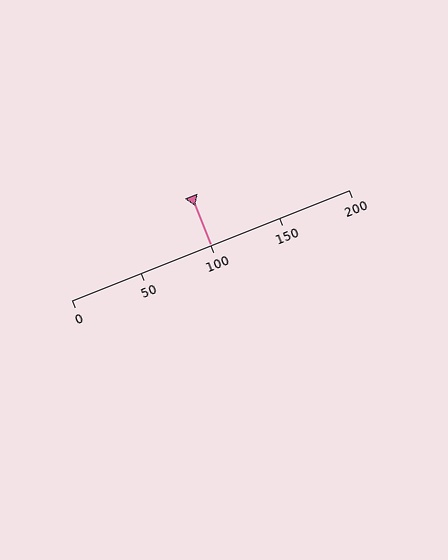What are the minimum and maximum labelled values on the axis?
The axis runs from 0 to 200.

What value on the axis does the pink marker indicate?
The marker indicates approximately 100.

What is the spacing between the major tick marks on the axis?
The major ticks are spaced 50 apart.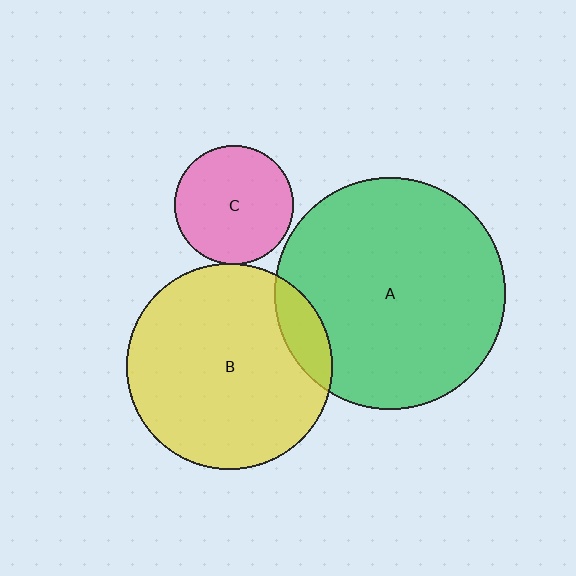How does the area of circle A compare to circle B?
Approximately 1.3 times.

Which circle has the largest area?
Circle A (green).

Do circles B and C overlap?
Yes.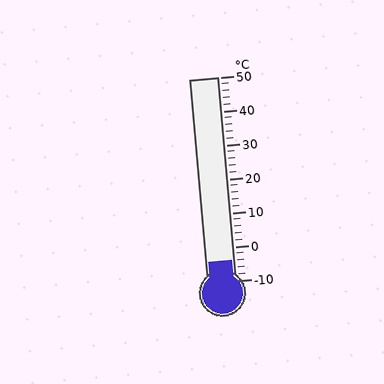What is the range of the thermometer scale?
The thermometer scale ranges from -10°C to 50°C.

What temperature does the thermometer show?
The thermometer shows approximately -4°C.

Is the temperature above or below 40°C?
The temperature is below 40°C.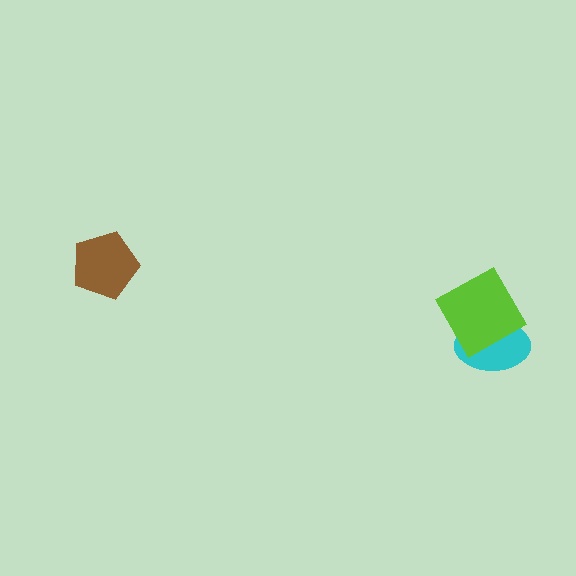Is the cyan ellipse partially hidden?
Yes, it is partially covered by another shape.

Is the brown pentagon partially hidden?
No, no other shape covers it.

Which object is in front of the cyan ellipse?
The lime square is in front of the cyan ellipse.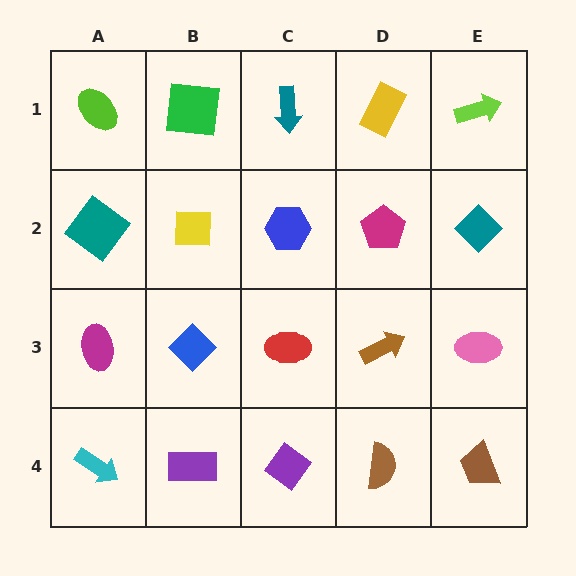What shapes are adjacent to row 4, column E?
A pink ellipse (row 3, column E), a brown semicircle (row 4, column D).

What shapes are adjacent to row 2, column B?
A green square (row 1, column B), a blue diamond (row 3, column B), a teal diamond (row 2, column A), a blue hexagon (row 2, column C).